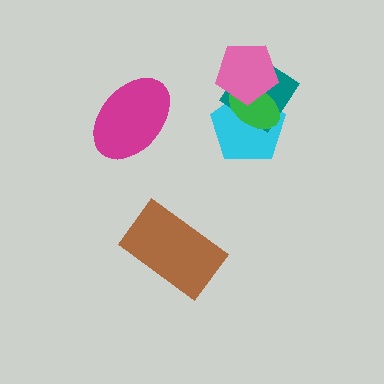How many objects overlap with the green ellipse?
3 objects overlap with the green ellipse.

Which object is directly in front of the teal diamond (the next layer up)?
The green ellipse is directly in front of the teal diamond.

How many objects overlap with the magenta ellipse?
0 objects overlap with the magenta ellipse.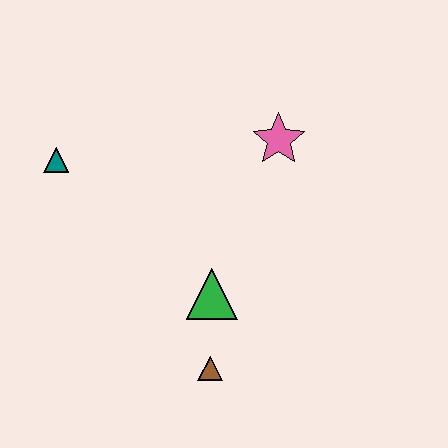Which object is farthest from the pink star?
The brown triangle is farthest from the pink star.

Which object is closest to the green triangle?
The brown triangle is closest to the green triangle.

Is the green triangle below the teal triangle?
Yes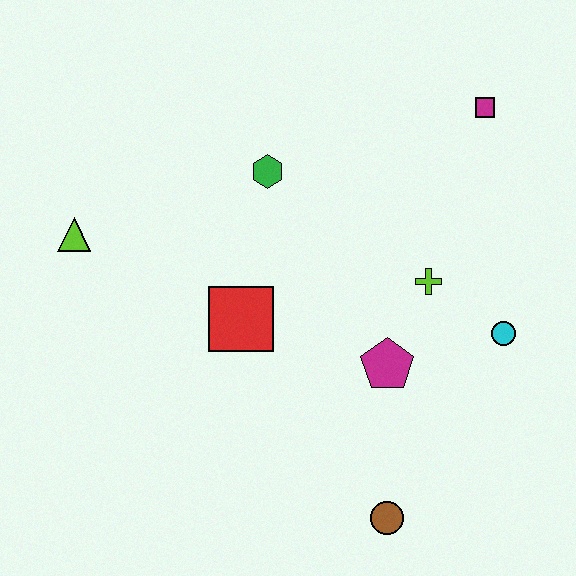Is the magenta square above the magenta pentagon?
Yes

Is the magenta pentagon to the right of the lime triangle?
Yes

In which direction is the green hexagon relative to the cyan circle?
The green hexagon is to the left of the cyan circle.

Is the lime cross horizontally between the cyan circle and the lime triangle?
Yes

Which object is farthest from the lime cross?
The lime triangle is farthest from the lime cross.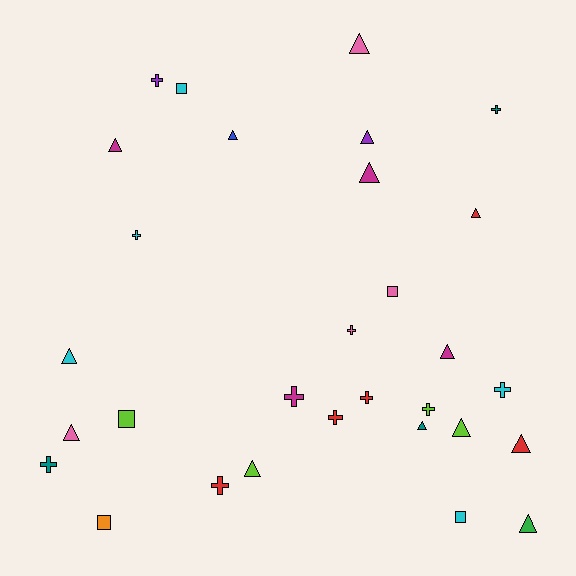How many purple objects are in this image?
There are 2 purple objects.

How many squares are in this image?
There are 5 squares.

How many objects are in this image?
There are 30 objects.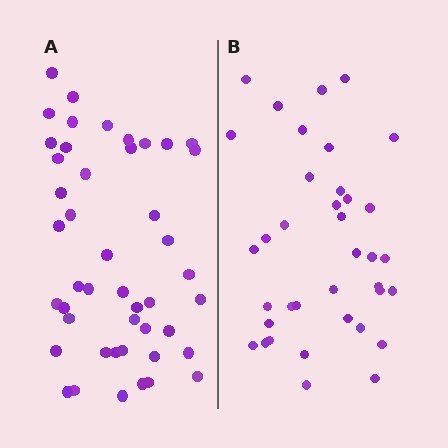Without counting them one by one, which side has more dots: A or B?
Region A (the left region) has more dots.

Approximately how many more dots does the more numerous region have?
Region A has roughly 8 or so more dots than region B.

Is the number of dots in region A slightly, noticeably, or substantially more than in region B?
Region A has only slightly more — the two regions are fairly close. The ratio is roughly 1.2 to 1.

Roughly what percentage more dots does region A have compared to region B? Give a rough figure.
About 25% more.